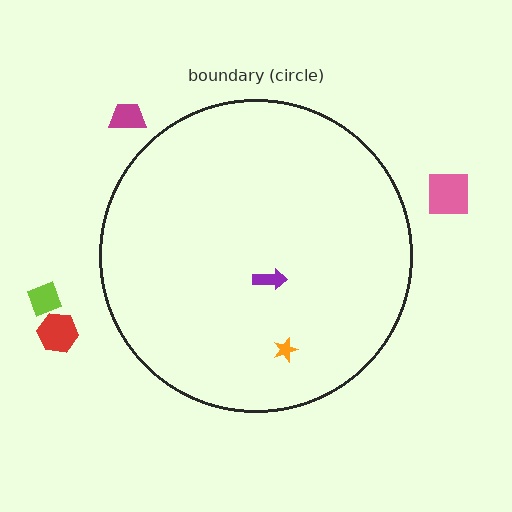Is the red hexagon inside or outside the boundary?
Outside.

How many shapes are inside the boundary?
2 inside, 4 outside.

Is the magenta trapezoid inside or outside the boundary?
Outside.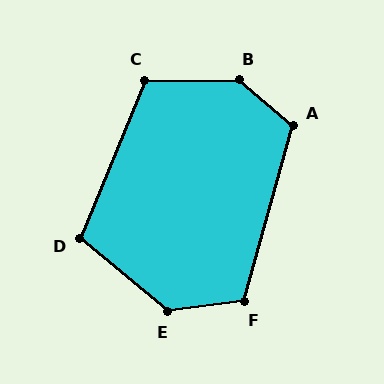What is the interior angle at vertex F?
Approximately 113 degrees (obtuse).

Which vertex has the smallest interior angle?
D, at approximately 107 degrees.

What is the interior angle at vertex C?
Approximately 112 degrees (obtuse).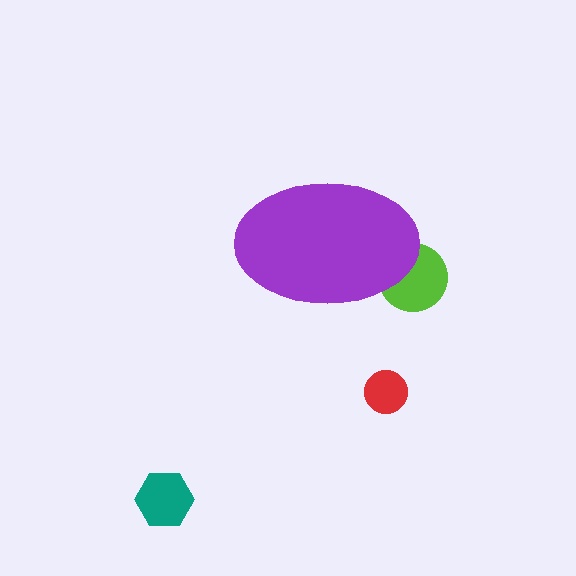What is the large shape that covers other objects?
A purple ellipse.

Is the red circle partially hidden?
No, the red circle is fully visible.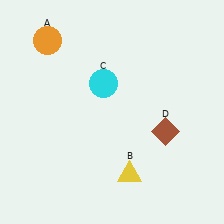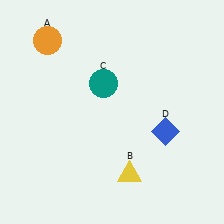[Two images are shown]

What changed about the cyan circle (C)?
In Image 1, C is cyan. In Image 2, it changed to teal.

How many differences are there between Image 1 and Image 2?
There are 2 differences between the two images.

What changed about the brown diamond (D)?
In Image 1, D is brown. In Image 2, it changed to blue.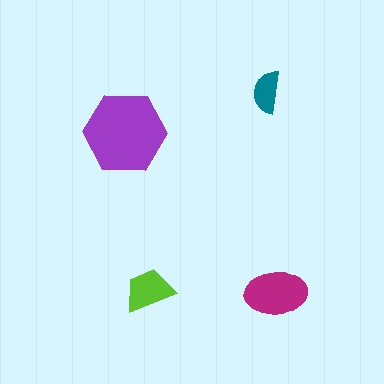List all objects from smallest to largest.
The teal semicircle, the lime trapezoid, the magenta ellipse, the purple hexagon.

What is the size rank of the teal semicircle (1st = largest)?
4th.